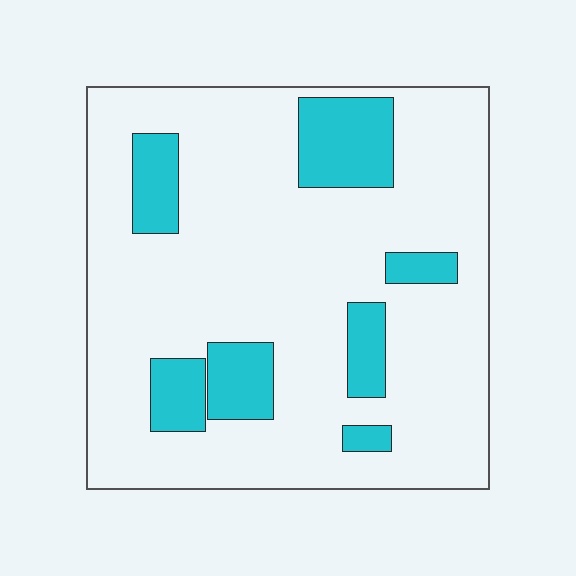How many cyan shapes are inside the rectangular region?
7.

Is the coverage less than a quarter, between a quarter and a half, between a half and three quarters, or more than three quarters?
Less than a quarter.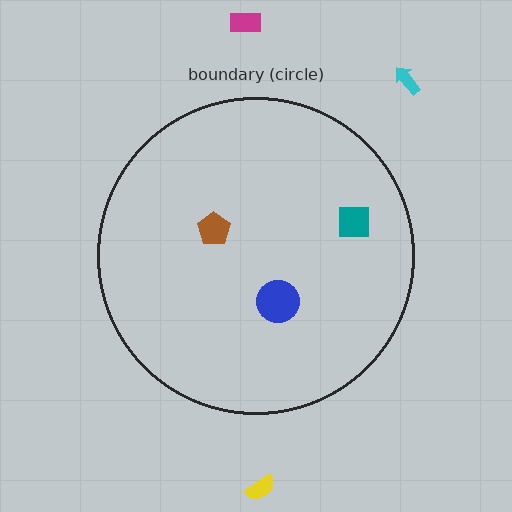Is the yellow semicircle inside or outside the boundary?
Outside.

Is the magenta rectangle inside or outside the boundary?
Outside.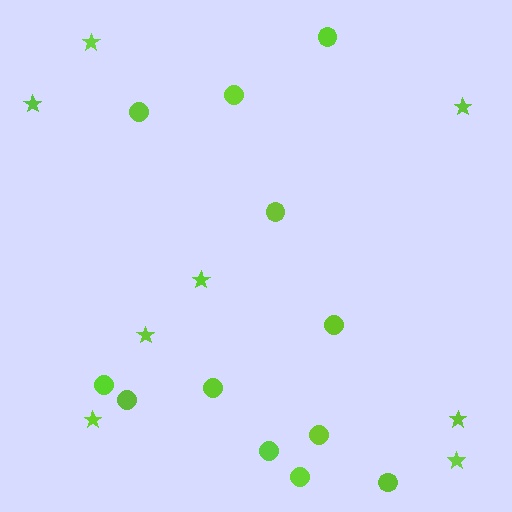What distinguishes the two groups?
There are 2 groups: one group of stars (8) and one group of circles (12).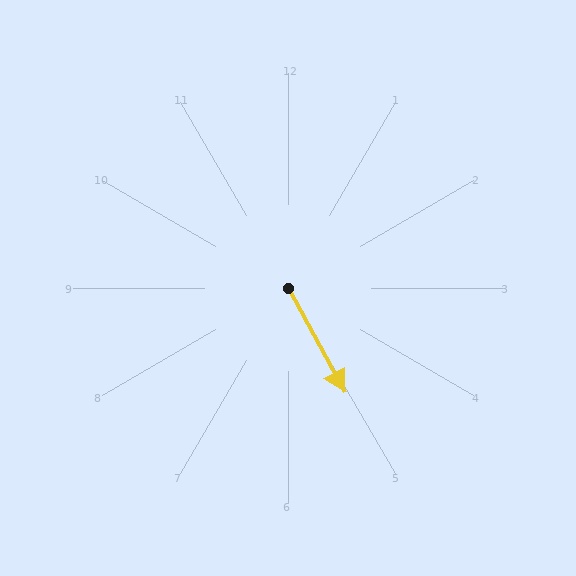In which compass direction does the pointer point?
Southeast.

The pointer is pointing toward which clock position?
Roughly 5 o'clock.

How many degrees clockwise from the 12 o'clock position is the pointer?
Approximately 152 degrees.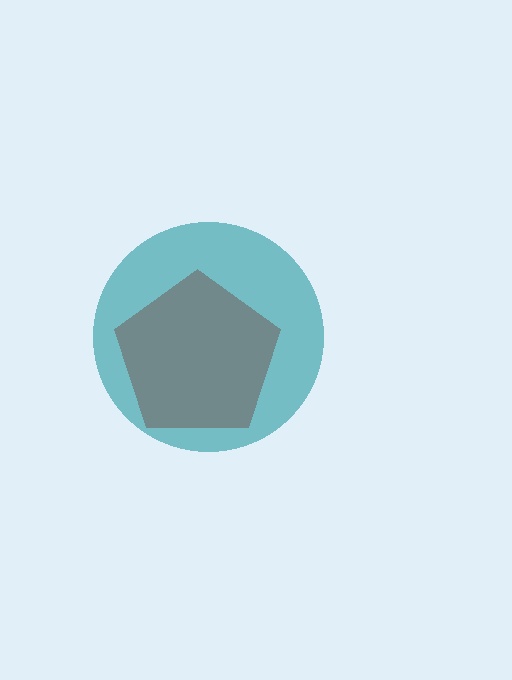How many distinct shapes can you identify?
There are 2 distinct shapes: a red pentagon, a teal circle.